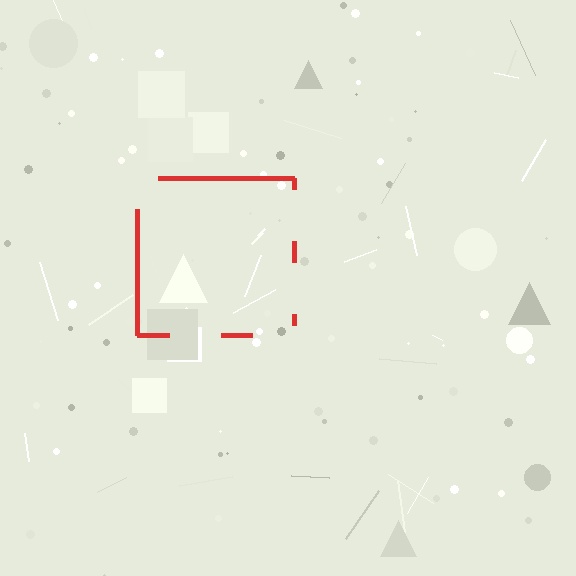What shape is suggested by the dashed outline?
The dashed outline suggests a square.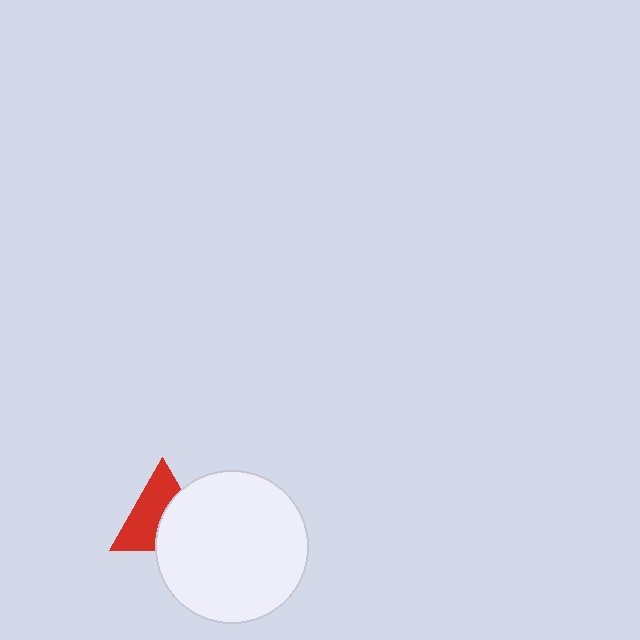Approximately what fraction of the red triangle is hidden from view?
Roughly 44% of the red triangle is hidden behind the white circle.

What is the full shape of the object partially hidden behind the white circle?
The partially hidden object is a red triangle.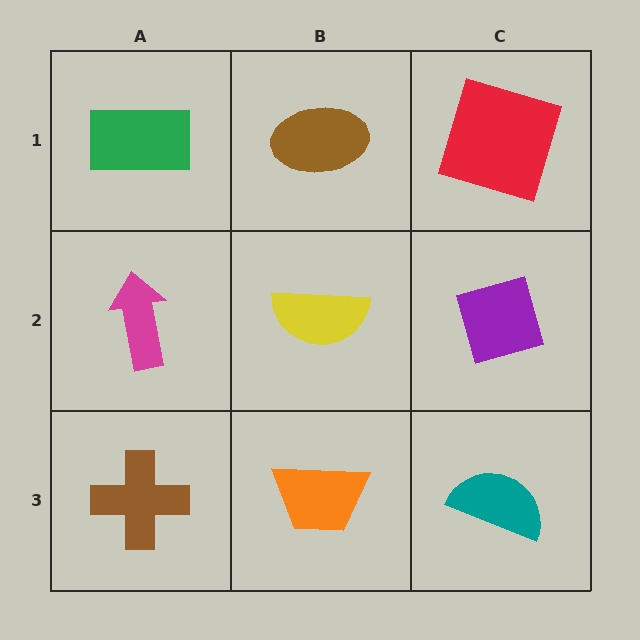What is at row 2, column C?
A purple diamond.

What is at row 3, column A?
A brown cross.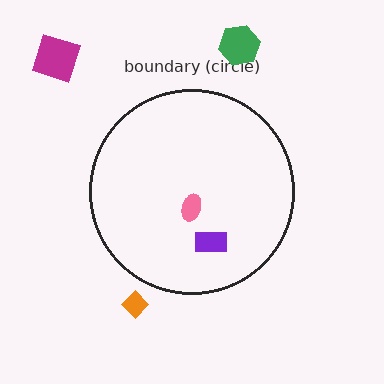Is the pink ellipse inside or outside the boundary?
Inside.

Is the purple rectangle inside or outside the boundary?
Inside.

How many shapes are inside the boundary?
2 inside, 3 outside.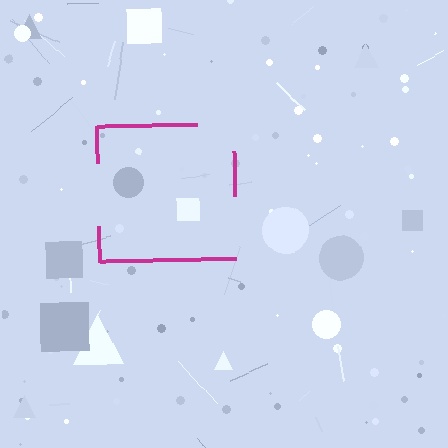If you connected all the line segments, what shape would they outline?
They would outline a square.